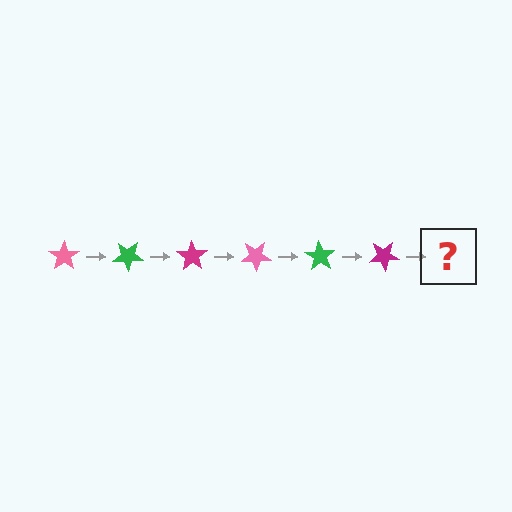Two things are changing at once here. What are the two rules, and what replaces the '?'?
The two rules are that it rotates 35 degrees each step and the color cycles through pink, green, and magenta. The '?' should be a pink star, rotated 210 degrees from the start.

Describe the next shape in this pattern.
It should be a pink star, rotated 210 degrees from the start.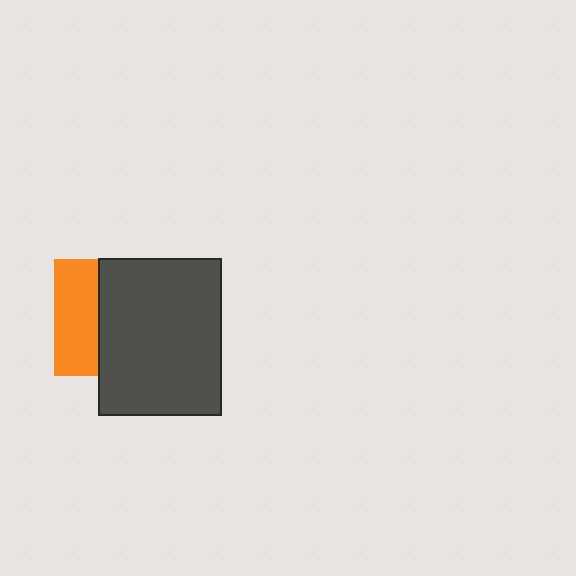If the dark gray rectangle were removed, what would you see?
You would see the complete orange square.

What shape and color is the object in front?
The object in front is a dark gray rectangle.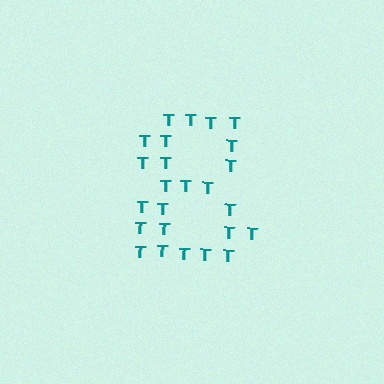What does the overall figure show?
The overall figure shows the digit 8.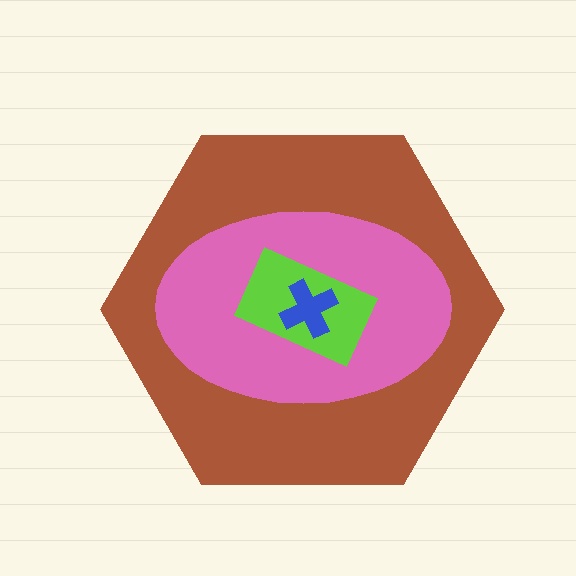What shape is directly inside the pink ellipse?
The lime rectangle.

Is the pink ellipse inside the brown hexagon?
Yes.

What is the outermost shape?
The brown hexagon.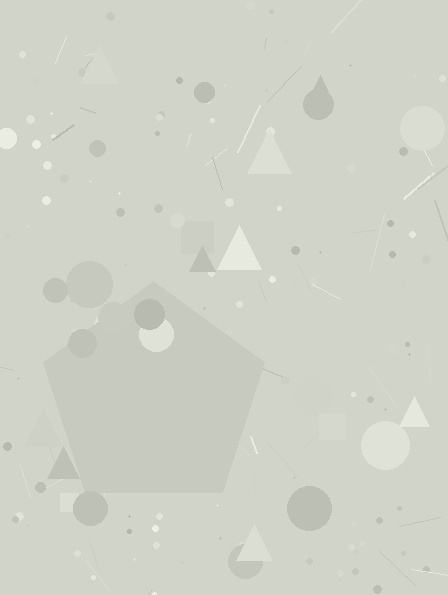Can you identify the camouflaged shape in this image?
The camouflaged shape is a pentagon.